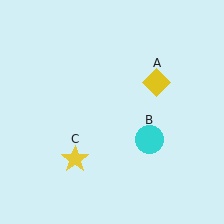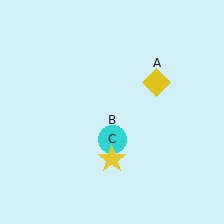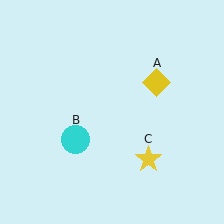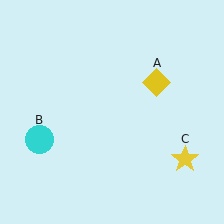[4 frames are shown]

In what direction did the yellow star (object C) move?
The yellow star (object C) moved right.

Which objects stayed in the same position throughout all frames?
Yellow diamond (object A) remained stationary.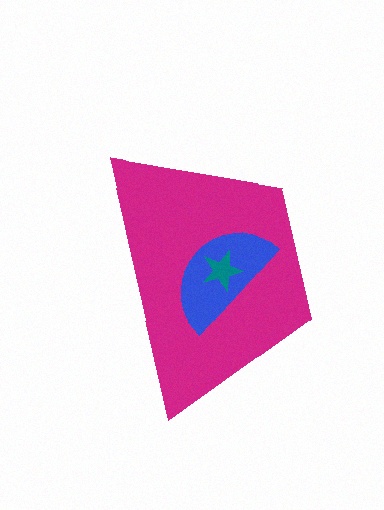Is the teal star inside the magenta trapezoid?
Yes.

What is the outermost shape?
The magenta trapezoid.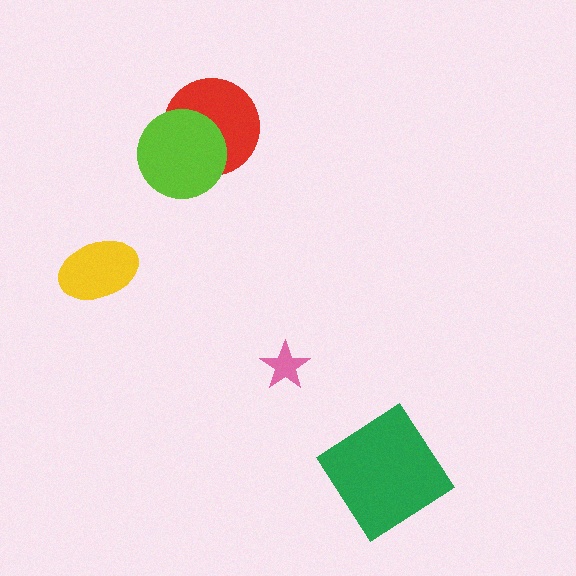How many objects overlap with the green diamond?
0 objects overlap with the green diamond.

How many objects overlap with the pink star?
0 objects overlap with the pink star.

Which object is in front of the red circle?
The lime circle is in front of the red circle.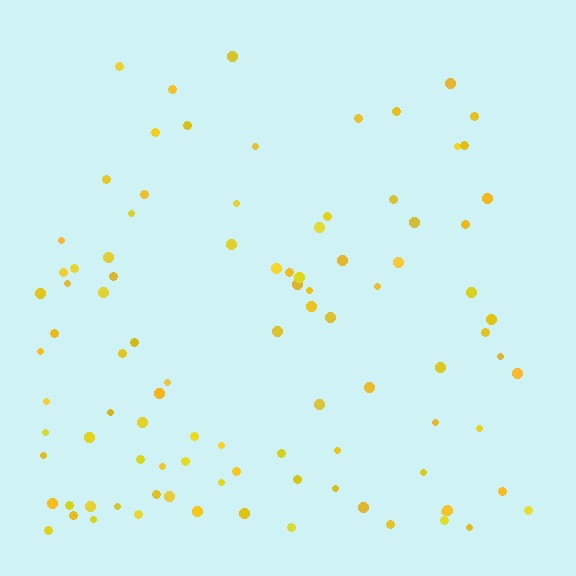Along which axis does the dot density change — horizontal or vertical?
Vertical.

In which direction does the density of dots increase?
From top to bottom, with the bottom side densest.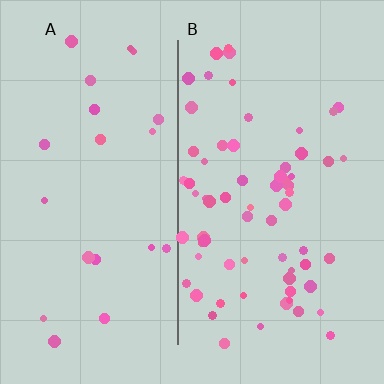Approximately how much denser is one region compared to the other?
Approximately 2.9× — region B over region A.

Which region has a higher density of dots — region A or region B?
B (the right).